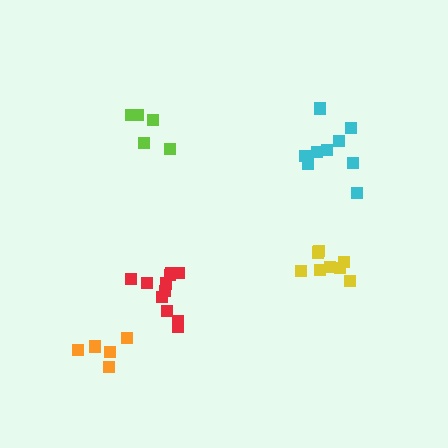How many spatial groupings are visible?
There are 5 spatial groupings.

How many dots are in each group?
Group 1: 9 dots, Group 2: 11 dots, Group 3: 8 dots, Group 4: 5 dots, Group 5: 5 dots (38 total).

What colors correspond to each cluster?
The clusters are colored: cyan, red, yellow, orange, lime.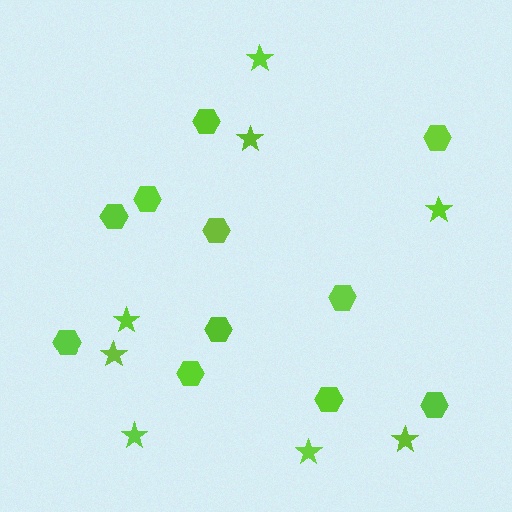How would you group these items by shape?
There are 2 groups: one group of hexagons (11) and one group of stars (8).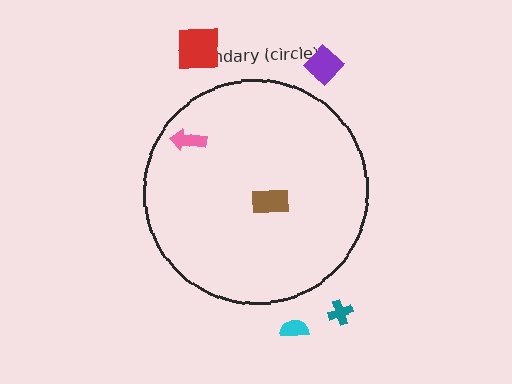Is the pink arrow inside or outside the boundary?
Inside.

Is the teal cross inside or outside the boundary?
Outside.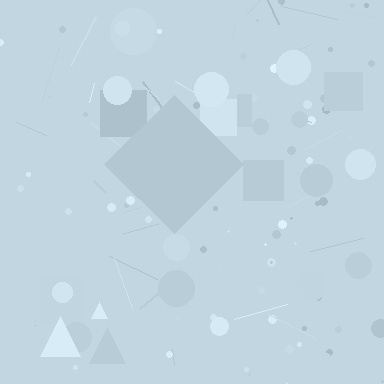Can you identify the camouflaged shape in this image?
The camouflaged shape is a diamond.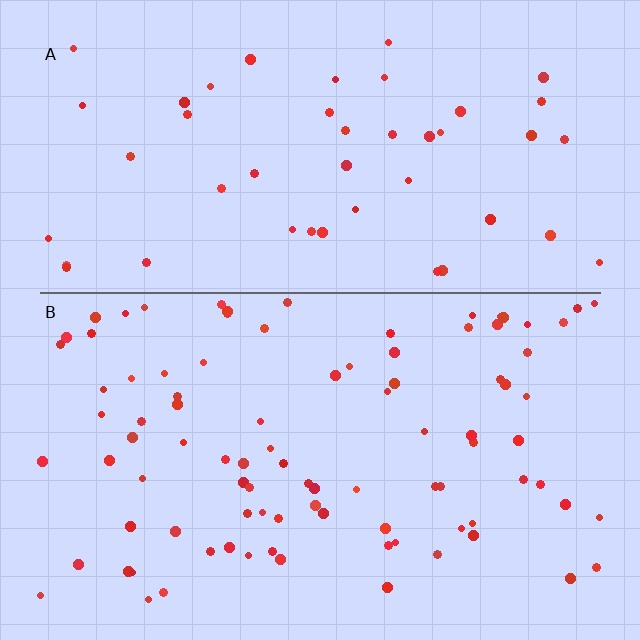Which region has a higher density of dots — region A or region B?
B (the bottom).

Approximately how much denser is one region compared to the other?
Approximately 2.0× — region B over region A.